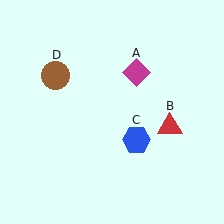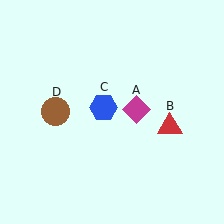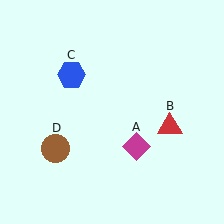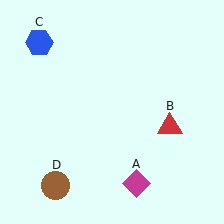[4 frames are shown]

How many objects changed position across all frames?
3 objects changed position: magenta diamond (object A), blue hexagon (object C), brown circle (object D).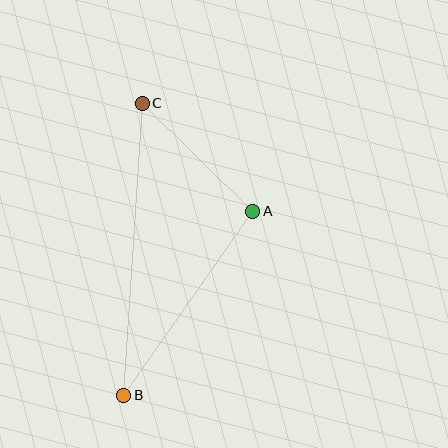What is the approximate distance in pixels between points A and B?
The distance between A and B is approximately 225 pixels.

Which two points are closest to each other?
Points A and C are closest to each other.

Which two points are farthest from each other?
Points B and C are farthest from each other.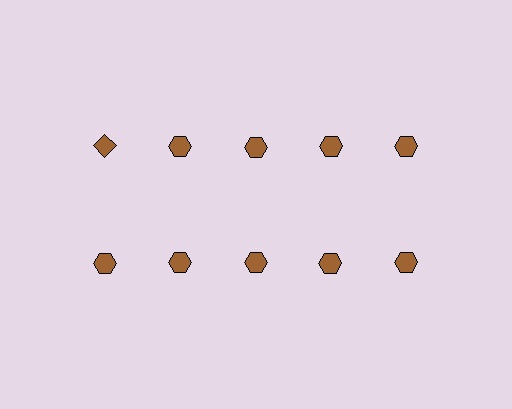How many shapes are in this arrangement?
There are 10 shapes arranged in a grid pattern.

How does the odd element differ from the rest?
It has a different shape: diamond instead of hexagon.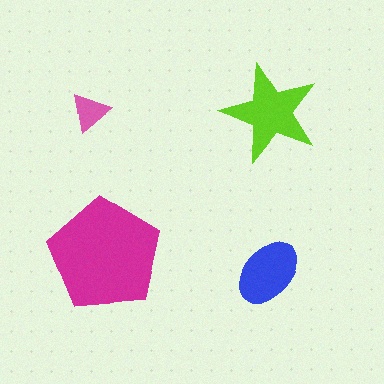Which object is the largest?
The magenta pentagon.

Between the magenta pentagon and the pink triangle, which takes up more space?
The magenta pentagon.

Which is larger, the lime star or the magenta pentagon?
The magenta pentagon.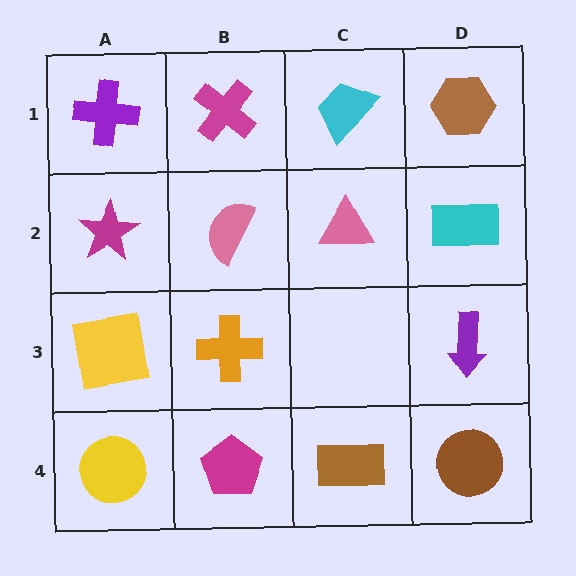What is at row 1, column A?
A purple cross.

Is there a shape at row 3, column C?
No, that cell is empty.